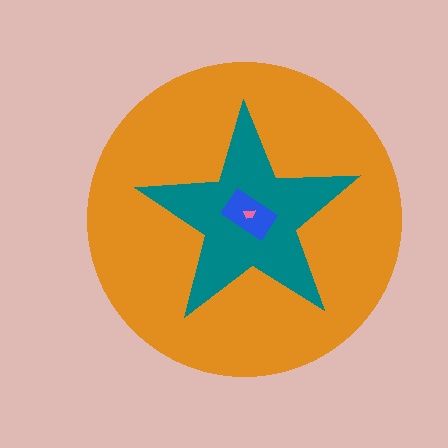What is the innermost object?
The pink trapezoid.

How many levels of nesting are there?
4.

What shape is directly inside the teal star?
The blue rectangle.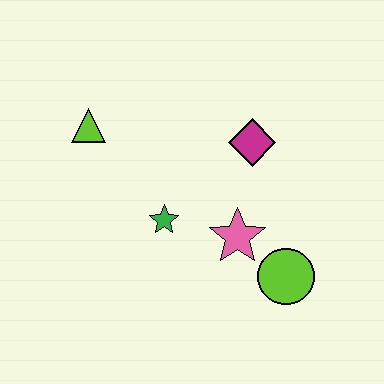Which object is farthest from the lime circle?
The lime triangle is farthest from the lime circle.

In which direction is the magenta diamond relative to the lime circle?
The magenta diamond is above the lime circle.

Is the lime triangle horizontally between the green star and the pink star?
No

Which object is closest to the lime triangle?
The green star is closest to the lime triangle.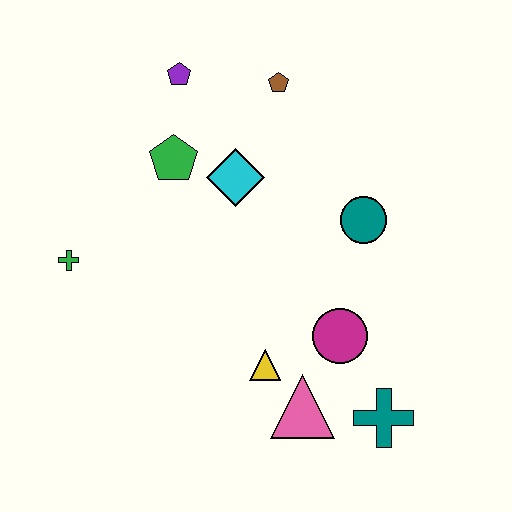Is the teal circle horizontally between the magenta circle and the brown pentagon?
No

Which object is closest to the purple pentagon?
The green pentagon is closest to the purple pentagon.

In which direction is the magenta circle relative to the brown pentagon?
The magenta circle is below the brown pentagon.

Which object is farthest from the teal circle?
The green cross is farthest from the teal circle.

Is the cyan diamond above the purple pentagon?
No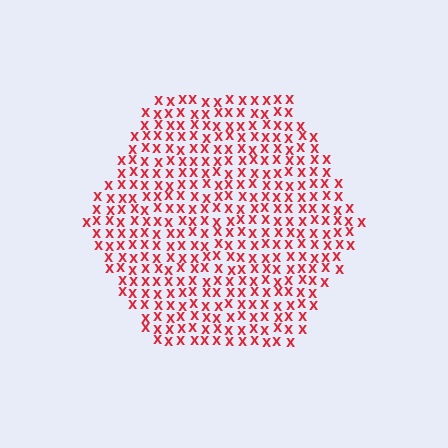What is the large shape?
The large shape is a hexagon.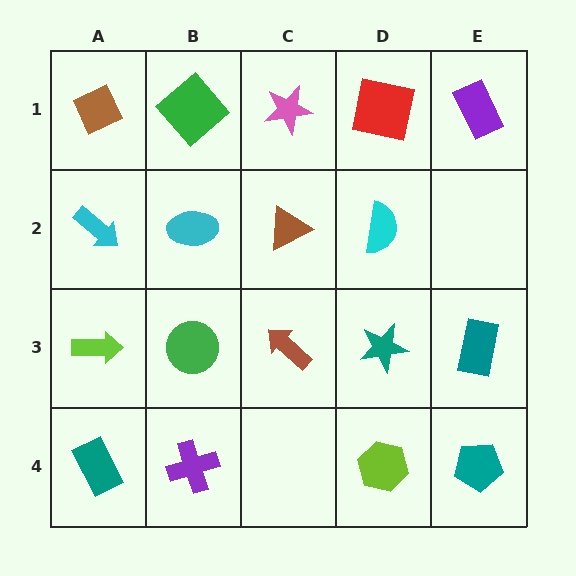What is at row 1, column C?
A pink star.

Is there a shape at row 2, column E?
No, that cell is empty.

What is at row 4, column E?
A teal pentagon.